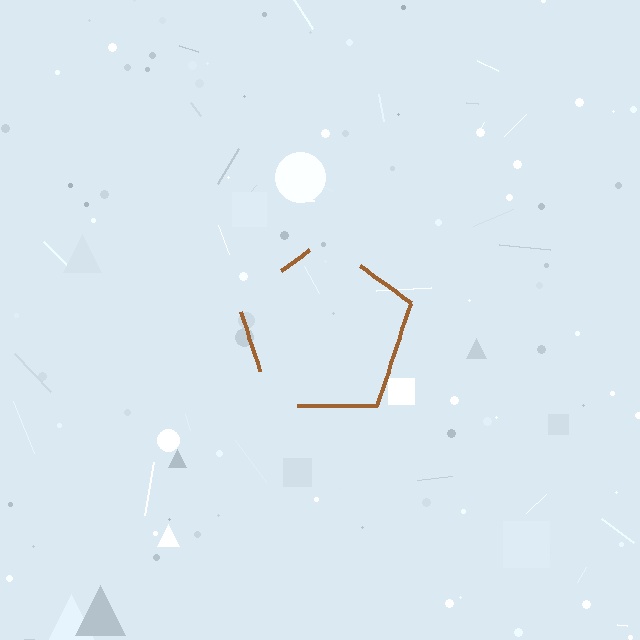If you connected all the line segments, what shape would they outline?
They would outline a pentagon.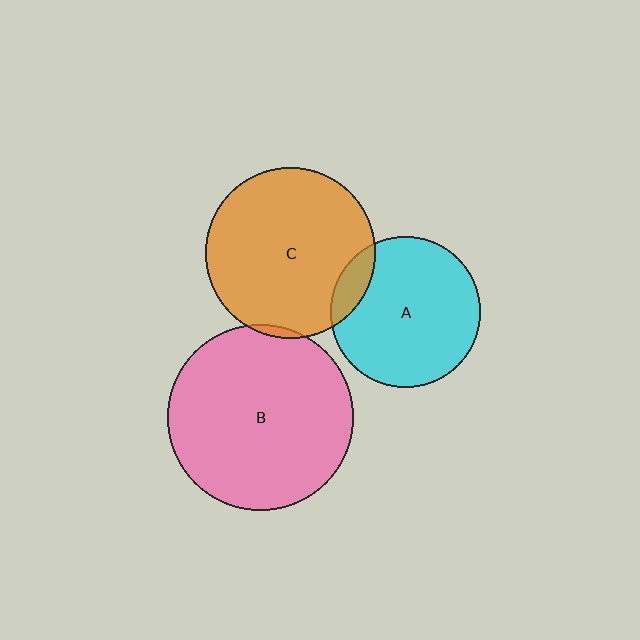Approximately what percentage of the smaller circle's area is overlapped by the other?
Approximately 10%.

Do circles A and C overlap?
Yes.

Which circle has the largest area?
Circle B (pink).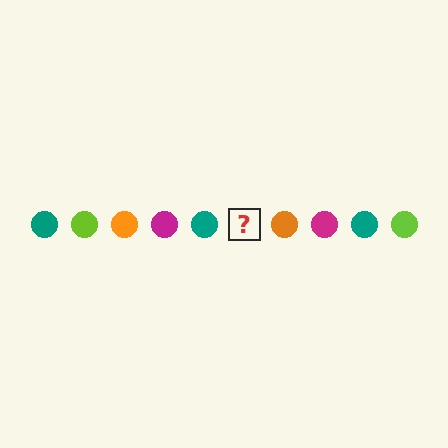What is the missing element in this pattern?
The missing element is a lime circle.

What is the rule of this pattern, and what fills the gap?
The rule is that the pattern cycles through teal, lime, orange, magenta circles. The gap should be filled with a lime circle.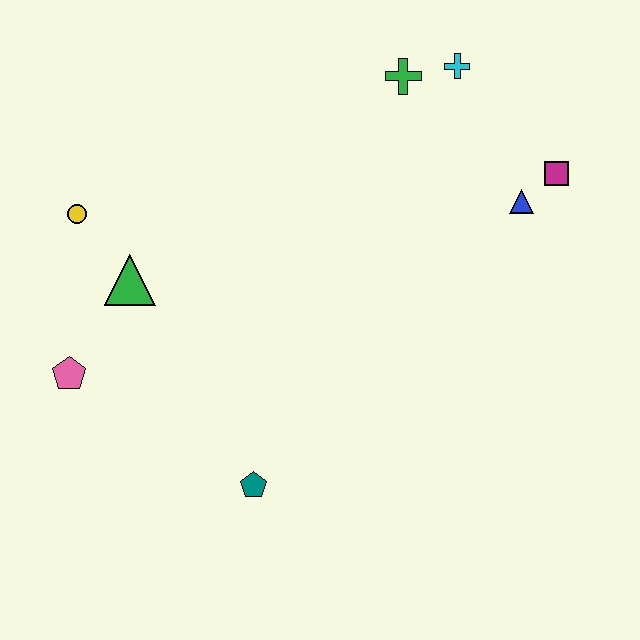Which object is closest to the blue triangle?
The magenta square is closest to the blue triangle.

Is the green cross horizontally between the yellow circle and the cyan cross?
Yes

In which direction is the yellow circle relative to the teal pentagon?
The yellow circle is above the teal pentagon.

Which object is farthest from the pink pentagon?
The magenta square is farthest from the pink pentagon.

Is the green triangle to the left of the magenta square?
Yes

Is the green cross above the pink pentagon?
Yes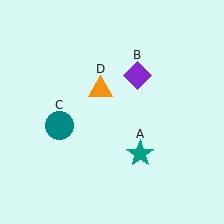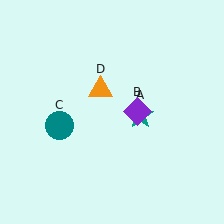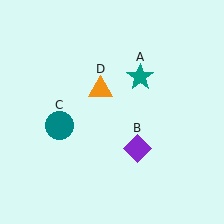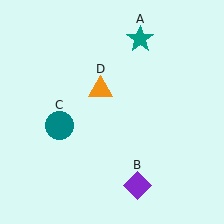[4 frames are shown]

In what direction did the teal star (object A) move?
The teal star (object A) moved up.